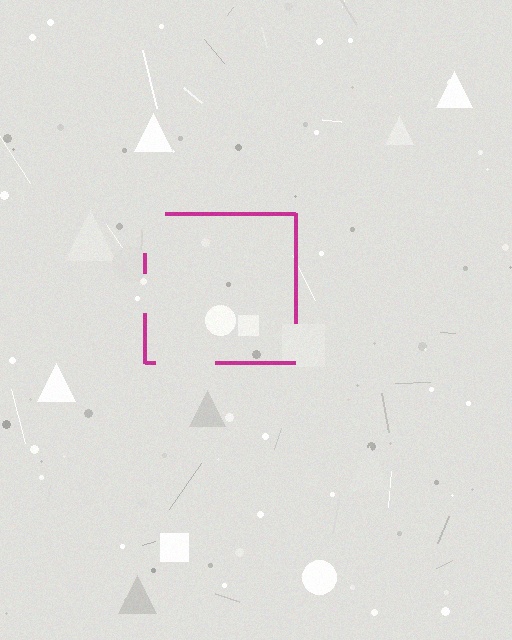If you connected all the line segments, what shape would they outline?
They would outline a square.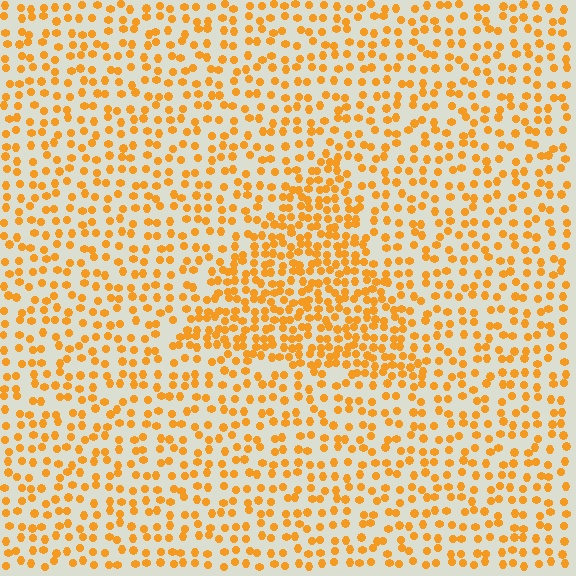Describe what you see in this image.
The image contains small orange elements arranged at two different densities. A triangle-shaped region is visible where the elements are more densely packed than the surrounding area.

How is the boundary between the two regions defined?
The boundary is defined by a change in element density (approximately 1.9x ratio). All elements are the same color, size, and shape.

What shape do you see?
I see a triangle.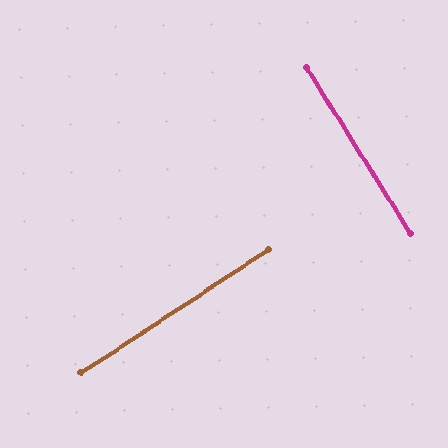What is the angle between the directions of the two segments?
Approximately 89 degrees.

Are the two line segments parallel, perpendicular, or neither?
Perpendicular — they meet at approximately 89°.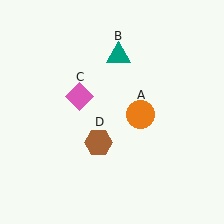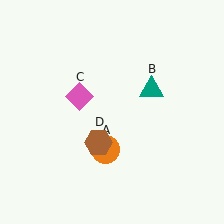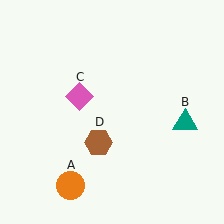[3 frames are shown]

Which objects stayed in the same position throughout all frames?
Pink diamond (object C) and brown hexagon (object D) remained stationary.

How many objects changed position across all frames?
2 objects changed position: orange circle (object A), teal triangle (object B).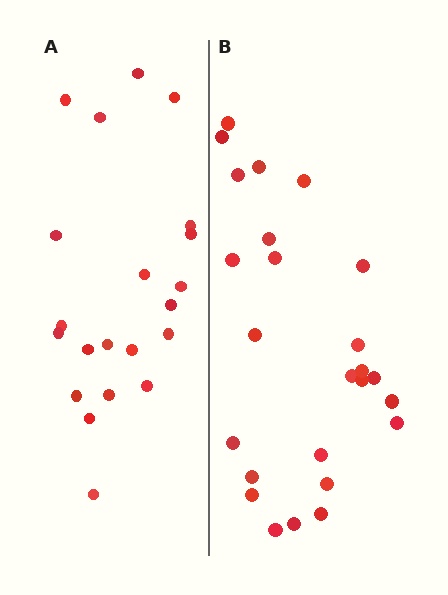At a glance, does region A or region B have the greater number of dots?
Region B (the right region) has more dots.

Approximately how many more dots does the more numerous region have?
Region B has about 4 more dots than region A.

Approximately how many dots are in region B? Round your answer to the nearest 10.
About 20 dots. (The exact count is 25, which rounds to 20.)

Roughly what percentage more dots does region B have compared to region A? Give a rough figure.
About 20% more.